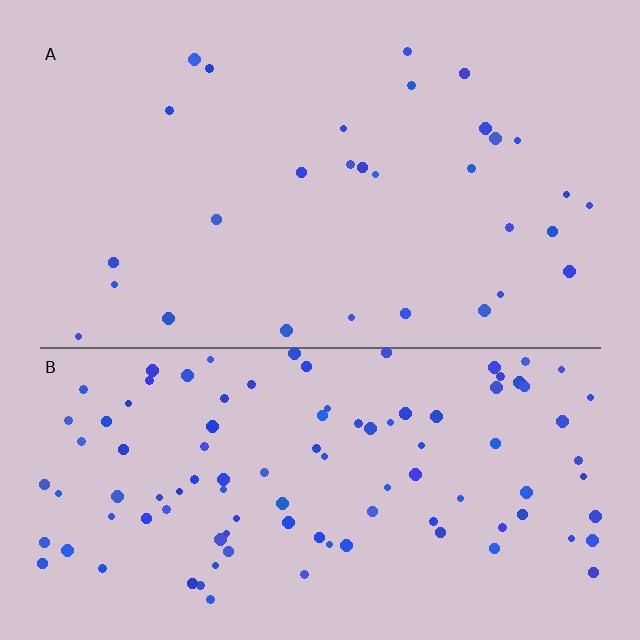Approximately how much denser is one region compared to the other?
Approximately 3.4× — region B over region A.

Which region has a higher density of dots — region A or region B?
B (the bottom).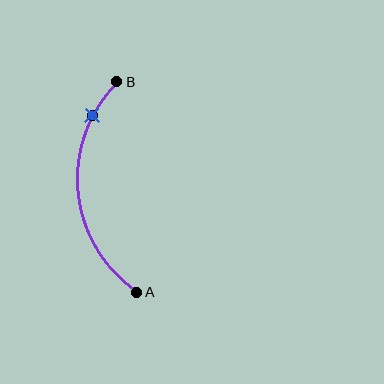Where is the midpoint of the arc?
The arc midpoint is the point on the curve farthest from the straight line joining A and B. It sits to the left of that line.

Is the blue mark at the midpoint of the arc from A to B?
No. The blue mark lies on the arc but is closer to endpoint B. The arc midpoint would be at the point on the curve equidistant along the arc from both A and B.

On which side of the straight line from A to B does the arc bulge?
The arc bulges to the left of the straight line connecting A and B.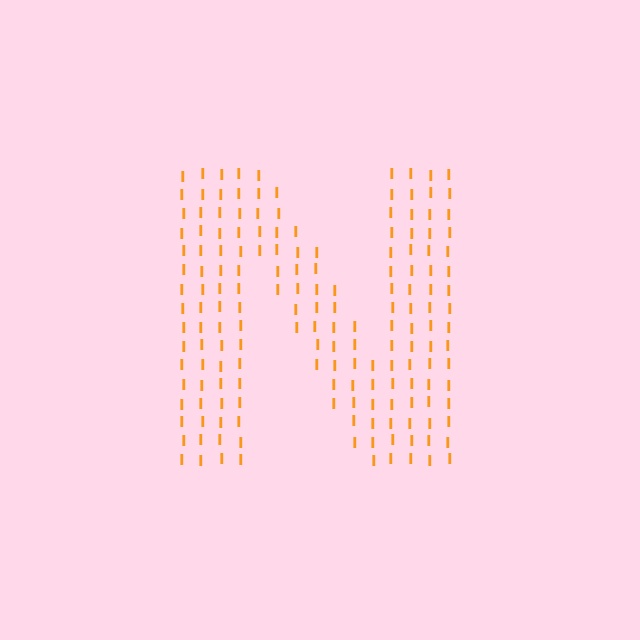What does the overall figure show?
The overall figure shows the letter N.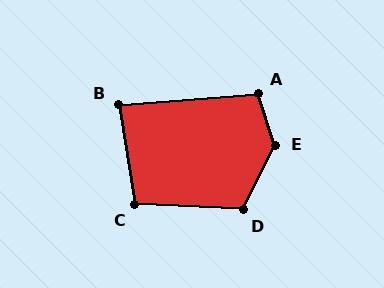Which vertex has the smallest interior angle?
B, at approximately 85 degrees.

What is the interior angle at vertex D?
Approximately 114 degrees (obtuse).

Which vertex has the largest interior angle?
E, at approximately 135 degrees.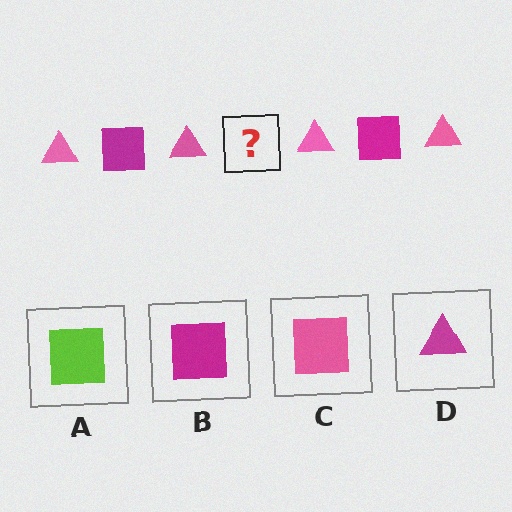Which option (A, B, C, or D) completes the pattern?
B.